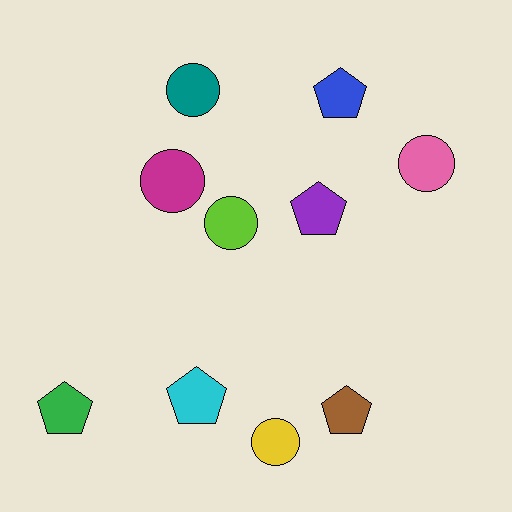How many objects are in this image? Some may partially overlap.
There are 10 objects.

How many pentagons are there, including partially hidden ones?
There are 5 pentagons.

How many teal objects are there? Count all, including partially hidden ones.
There is 1 teal object.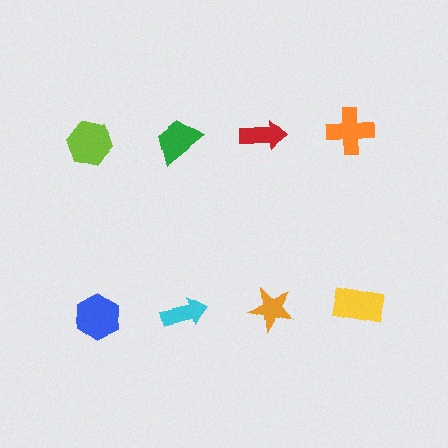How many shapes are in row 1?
4 shapes.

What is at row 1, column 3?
A red arrow.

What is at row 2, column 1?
A blue hexagon.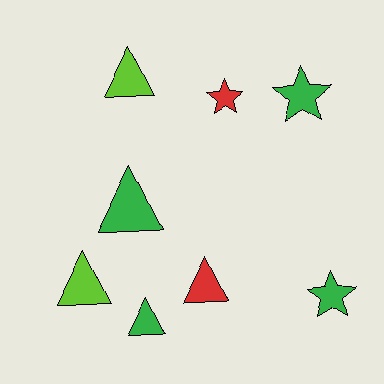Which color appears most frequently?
Green, with 4 objects.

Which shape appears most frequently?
Triangle, with 5 objects.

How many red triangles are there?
There is 1 red triangle.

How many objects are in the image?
There are 8 objects.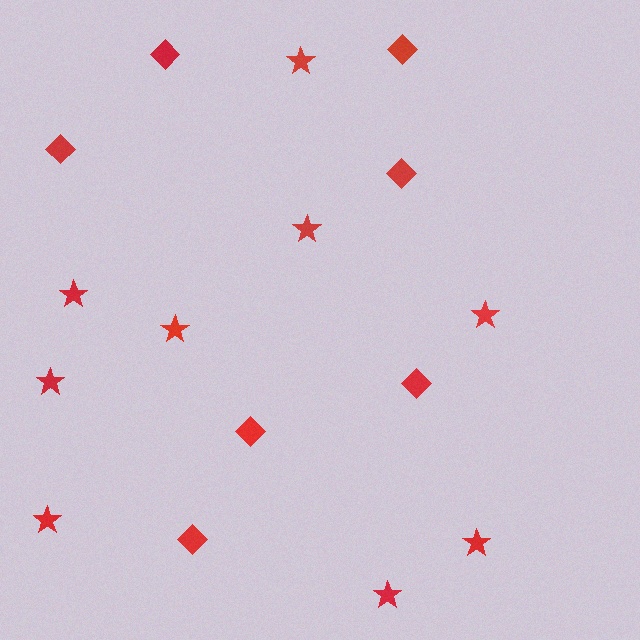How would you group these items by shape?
There are 2 groups: one group of diamonds (7) and one group of stars (9).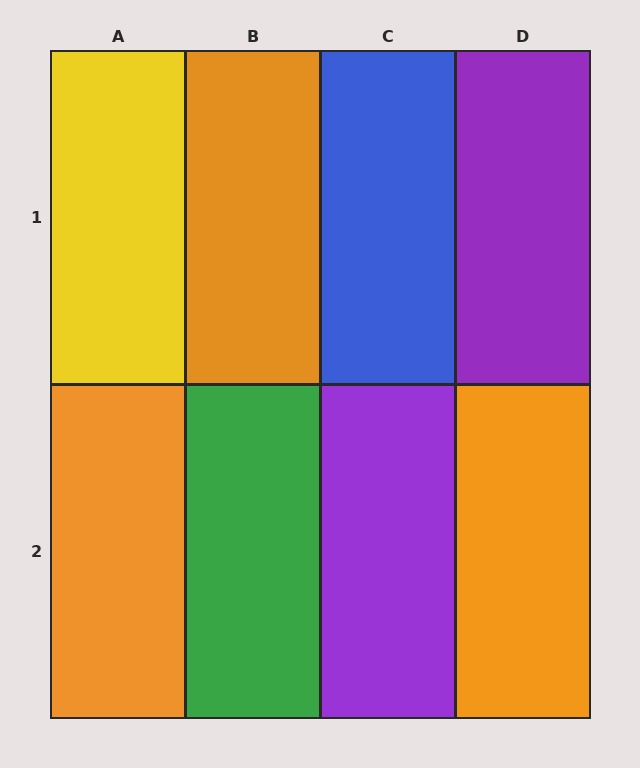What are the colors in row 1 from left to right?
Yellow, orange, blue, purple.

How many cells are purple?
2 cells are purple.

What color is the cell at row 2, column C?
Purple.